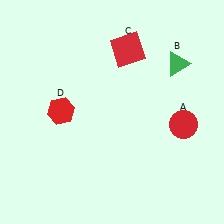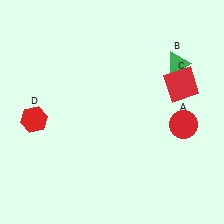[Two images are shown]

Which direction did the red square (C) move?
The red square (C) moved right.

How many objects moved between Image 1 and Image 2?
2 objects moved between the two images.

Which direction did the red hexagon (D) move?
The red hexagon (D) moved left.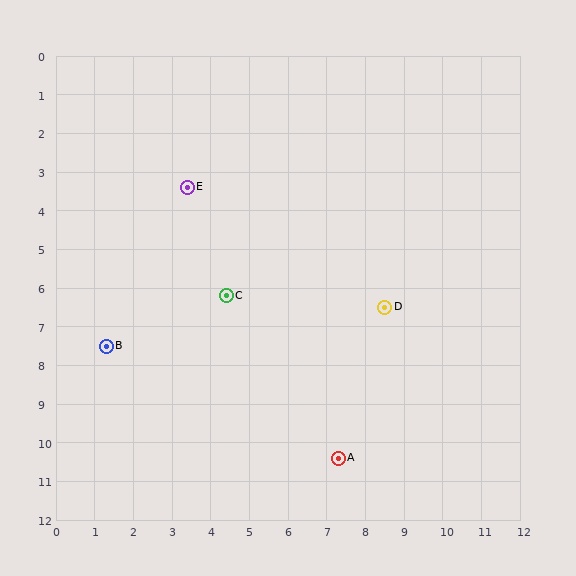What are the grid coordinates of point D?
Point D is at approximately (8.5, 6.5).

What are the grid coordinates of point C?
Point C is at approximately (4.4, 6.2).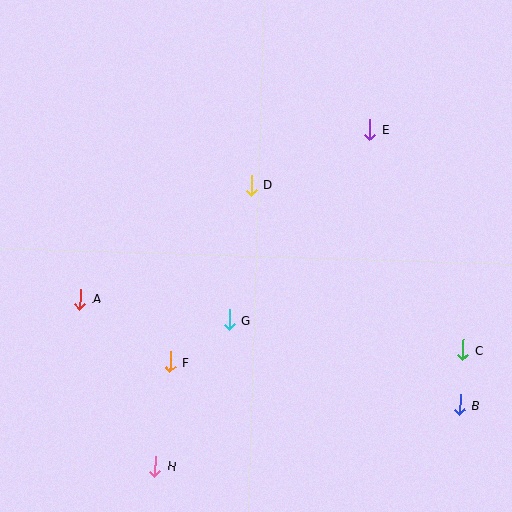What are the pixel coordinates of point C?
Point C is at (463, 350).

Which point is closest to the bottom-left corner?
Point H is closest to the bottom-left corner.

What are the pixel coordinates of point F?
Point F is at (170, 362).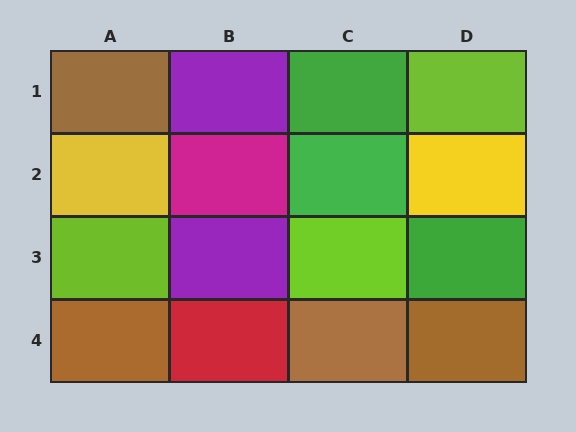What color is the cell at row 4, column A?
Brown.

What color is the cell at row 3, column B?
Purple.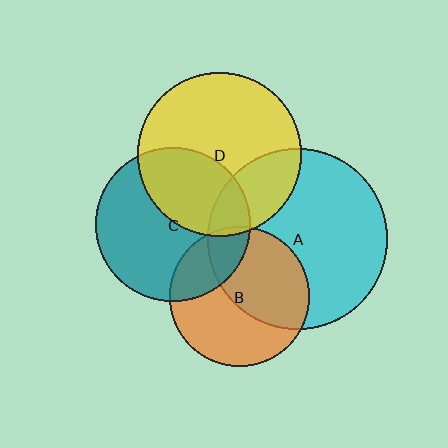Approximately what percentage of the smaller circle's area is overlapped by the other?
Approximately 50%.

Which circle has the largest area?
Circle A (cyan).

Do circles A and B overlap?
Yes.